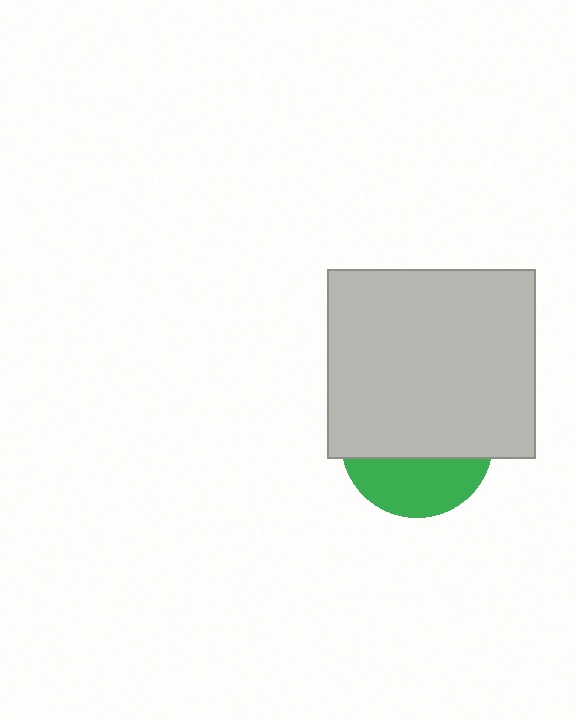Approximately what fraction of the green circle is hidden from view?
Roughly 65% of the green circle is hidden behind the light gray rectangle.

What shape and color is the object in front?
The object in front is a light gray rectangle.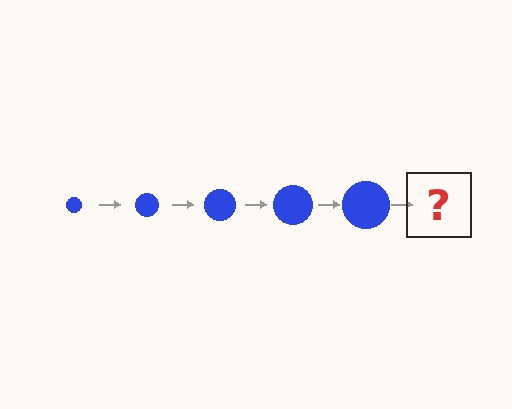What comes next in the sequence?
The next element should be a blue circle, larger than the previous one.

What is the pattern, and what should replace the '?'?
The pattern is that the circle gets progressively larger each step. The '?' should be a blue circle, larger than the previous one.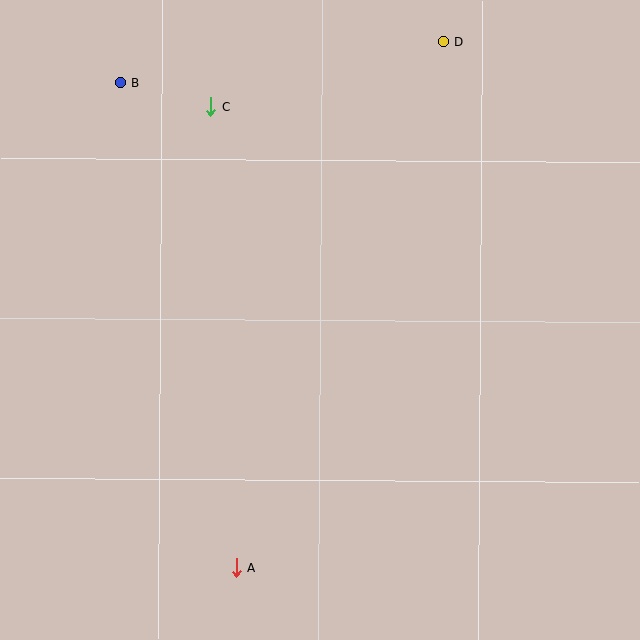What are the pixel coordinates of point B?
Point B is at (120, 82).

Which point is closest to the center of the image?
Point C at (211, 107) is closest to the center.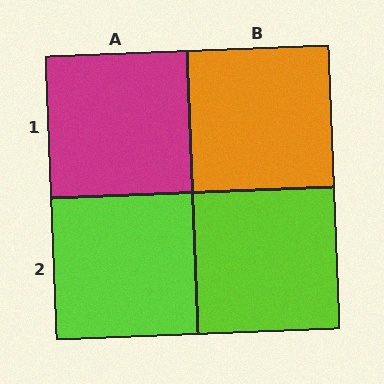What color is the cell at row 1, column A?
Magenta.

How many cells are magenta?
1 cell is magenta.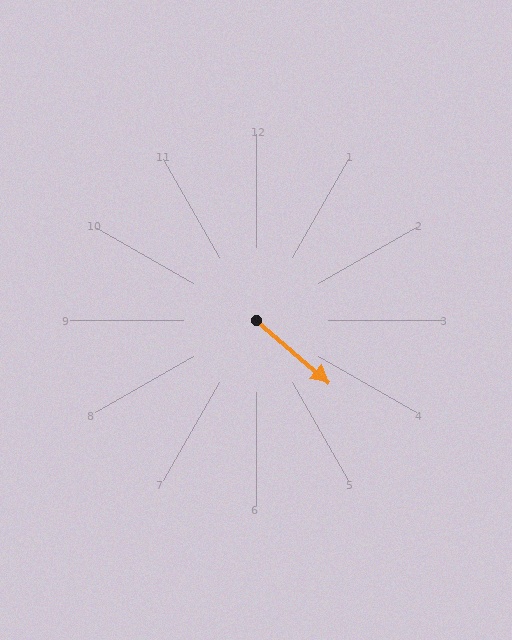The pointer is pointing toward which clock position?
Roughly 4 o'clock.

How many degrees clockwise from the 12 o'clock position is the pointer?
Approximately 131 degrees.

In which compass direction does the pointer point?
Southeast.